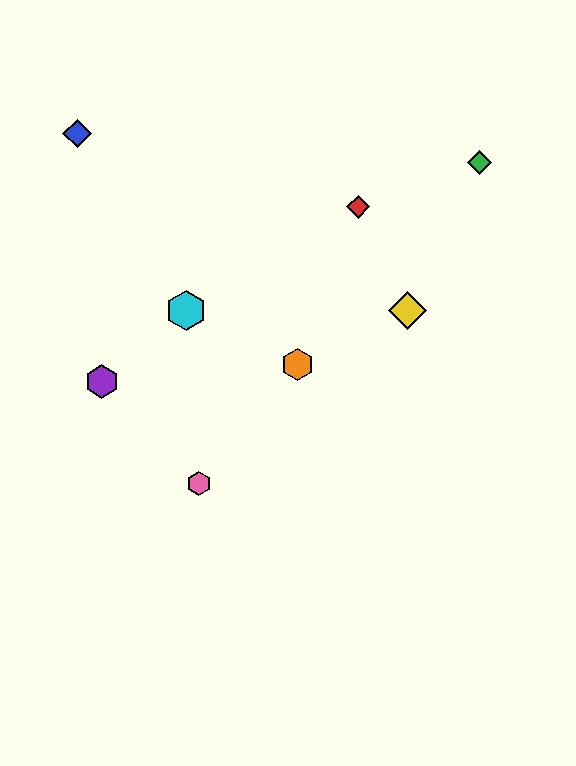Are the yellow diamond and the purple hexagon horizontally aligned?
No, the yellow diamond is at y≈311 and the purple hexagon is at y≈381.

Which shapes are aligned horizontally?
The yellow diamond, the cyan hexagon are aligned horizontally.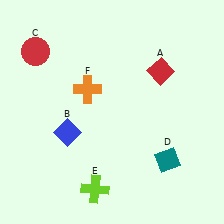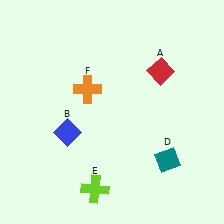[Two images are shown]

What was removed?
The red circle (C) was removed in Image 2.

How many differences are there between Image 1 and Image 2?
There is 1 difference between the two images.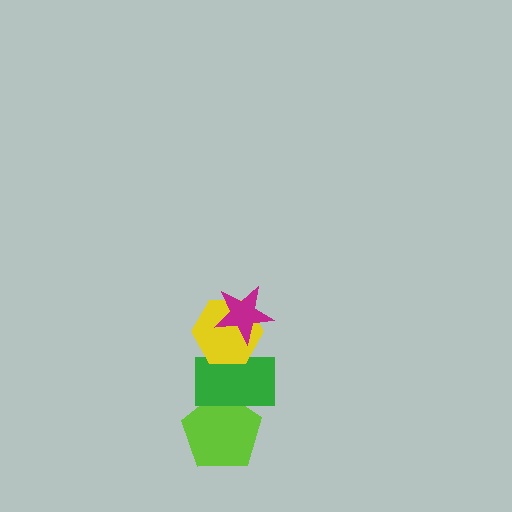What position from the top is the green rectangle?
The green rectangle is 3rd from the top.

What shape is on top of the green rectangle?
The yellow hexagon is on top of the green rectangle.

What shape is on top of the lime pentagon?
The green rectangle is on top of the lime pentagon.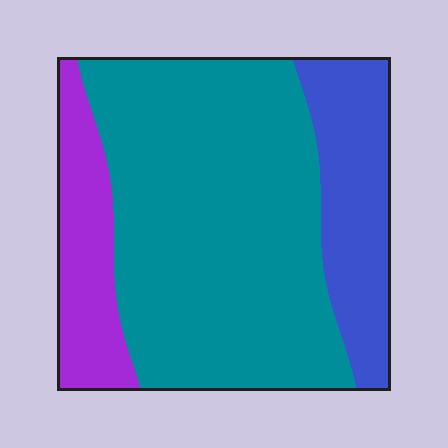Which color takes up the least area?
Purple, at roughly 15%.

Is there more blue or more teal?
Teal.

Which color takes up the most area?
Teal, at roughly 65%.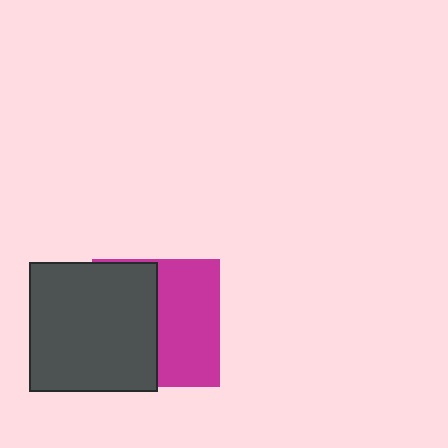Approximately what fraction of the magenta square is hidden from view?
Roughly 51% of the magenta square is hidden behind the dark gray square.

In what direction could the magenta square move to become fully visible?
The magenta square could move right. That would shift it out from behind the dark gray square entirely.